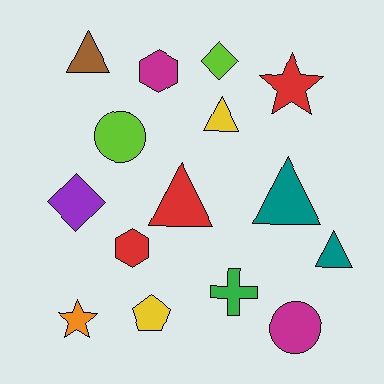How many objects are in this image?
There are 15 objects.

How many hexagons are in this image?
There are 2 hexagons.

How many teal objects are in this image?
There are 2 teal objects.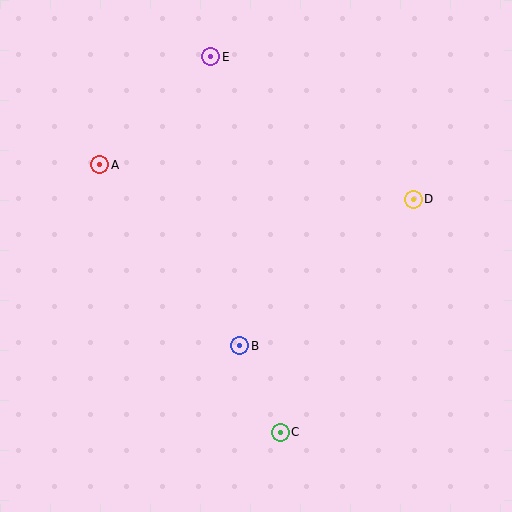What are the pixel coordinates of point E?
Point E is at (211, 57).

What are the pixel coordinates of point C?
Point C is at (280, 432).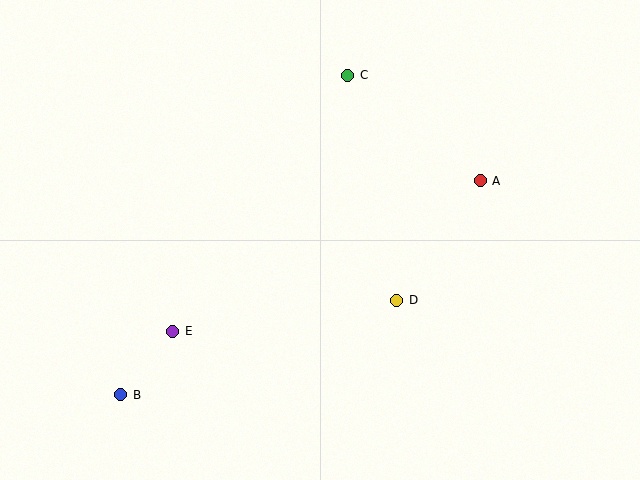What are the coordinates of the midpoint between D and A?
The midpoint between D and A is at (438, 240).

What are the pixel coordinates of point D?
Point D is at (396, 300).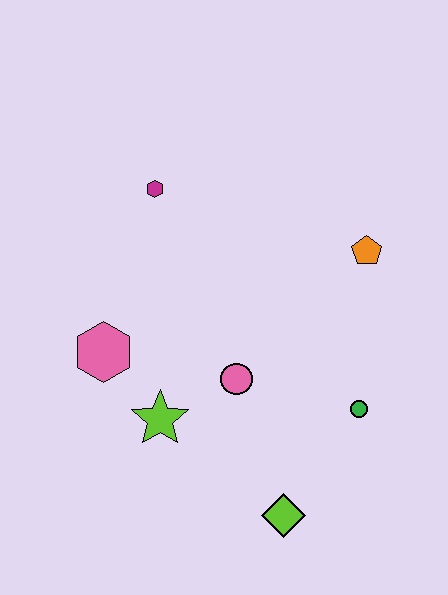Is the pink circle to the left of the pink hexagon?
No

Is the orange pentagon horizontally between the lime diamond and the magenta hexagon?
No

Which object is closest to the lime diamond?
The green circle is closest to the lime diamond.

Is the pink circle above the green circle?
Yes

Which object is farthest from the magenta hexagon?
The lime diamond is farthest from the magenta hexagon.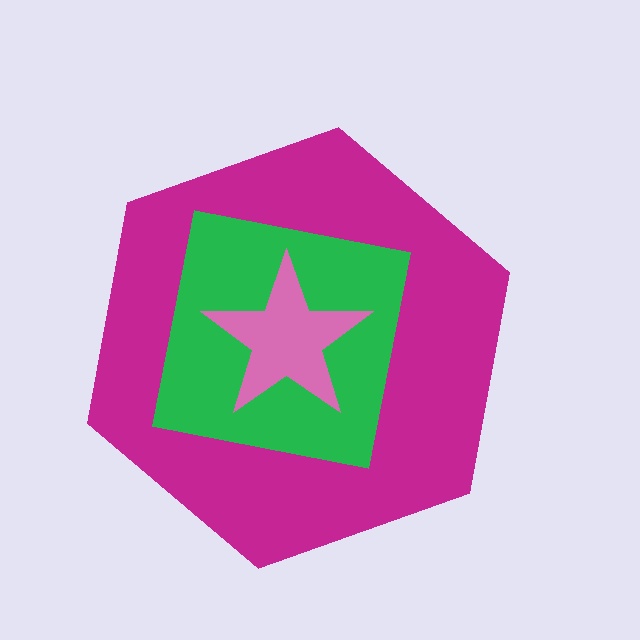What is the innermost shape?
The pink star.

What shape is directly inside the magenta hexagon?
The green square.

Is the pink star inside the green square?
Yes.